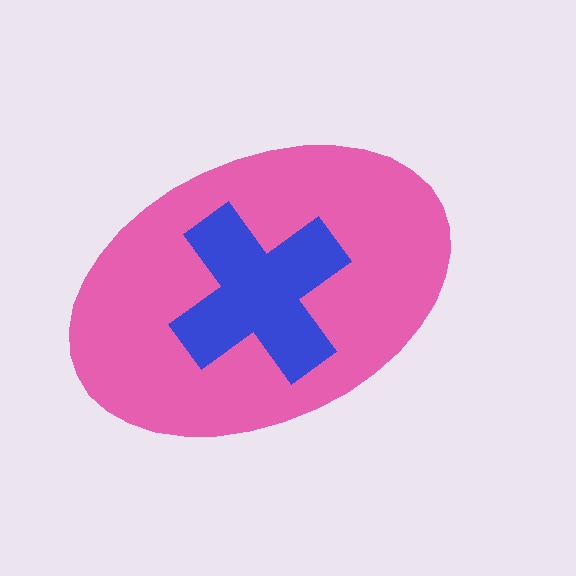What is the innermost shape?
The blue cross.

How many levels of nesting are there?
2.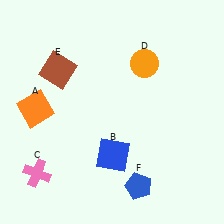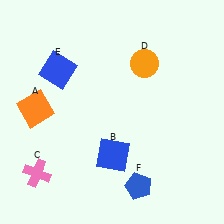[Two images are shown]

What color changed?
The square (E) changed from brown in Image 1 to blue in Image 2.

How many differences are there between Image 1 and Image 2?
There is 1 difference between the two images.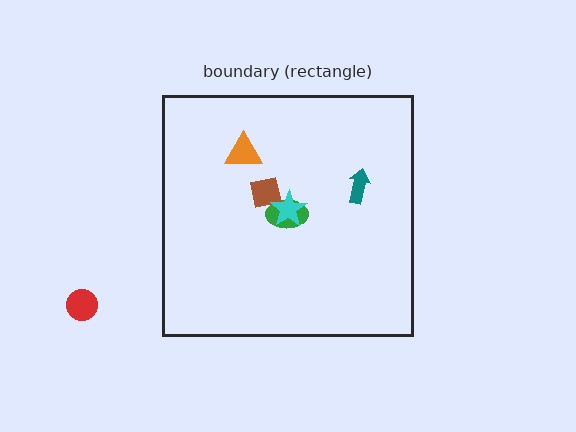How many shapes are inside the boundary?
5 inside, 1 outside.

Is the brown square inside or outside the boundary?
Inside.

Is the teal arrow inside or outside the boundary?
Inside.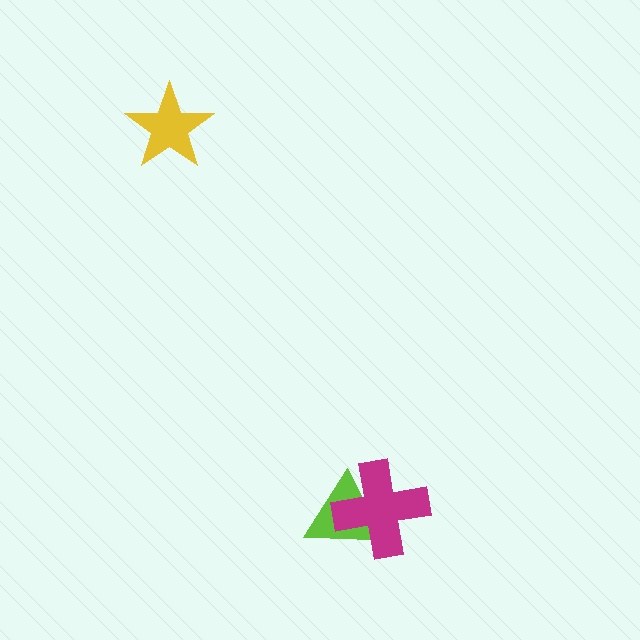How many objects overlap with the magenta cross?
1 object overlaps with the magenta cross.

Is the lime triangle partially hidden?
Yes, it is partially covered by another shape.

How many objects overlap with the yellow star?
0 objects overlap with the yellow star.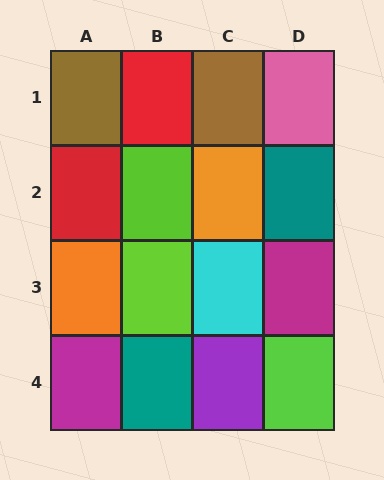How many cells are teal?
2 cells are teal.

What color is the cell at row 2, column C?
Orange.